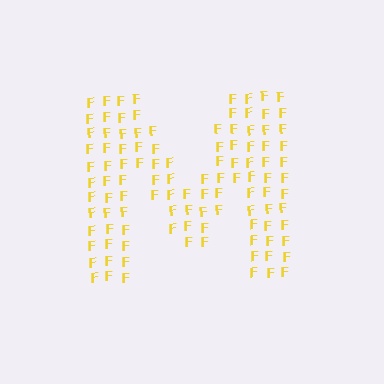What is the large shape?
The large shape is the letter M.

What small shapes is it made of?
It is made of small letter F's.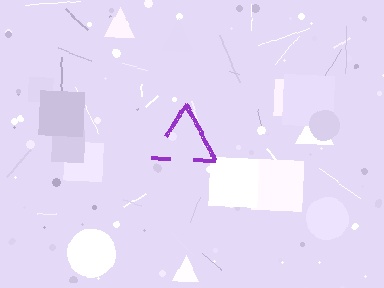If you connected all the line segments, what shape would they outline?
They would outline a triangle.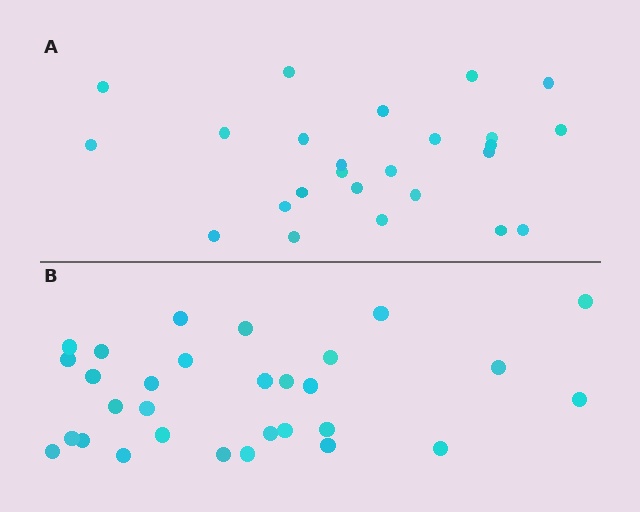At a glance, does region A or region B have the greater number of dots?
Region B (the bottom region) has more dots.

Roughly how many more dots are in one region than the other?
Region B has about 5 more dots than region A.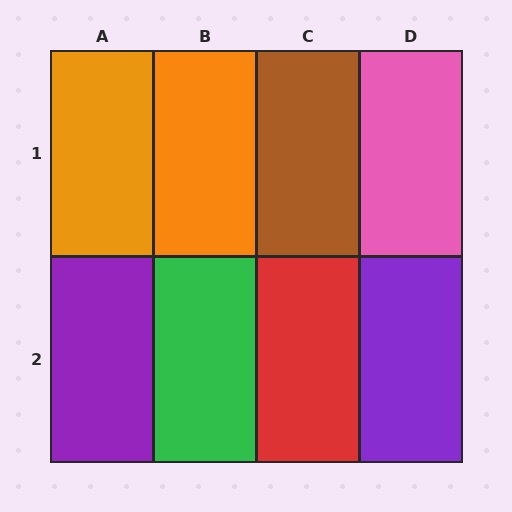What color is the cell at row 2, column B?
Green.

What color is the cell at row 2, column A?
Purple.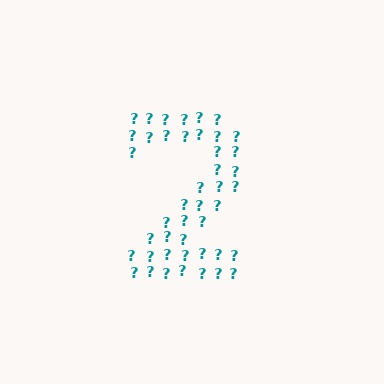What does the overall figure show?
The overall figure shows the digit 2.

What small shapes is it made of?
It is made of small question marks.